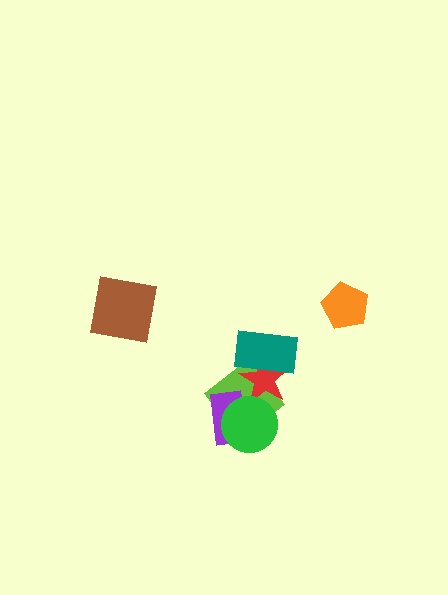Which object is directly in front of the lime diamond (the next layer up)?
The purple rectangle is directly in front of the lime diamond.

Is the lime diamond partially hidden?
Yes, it is partially covered by another shape.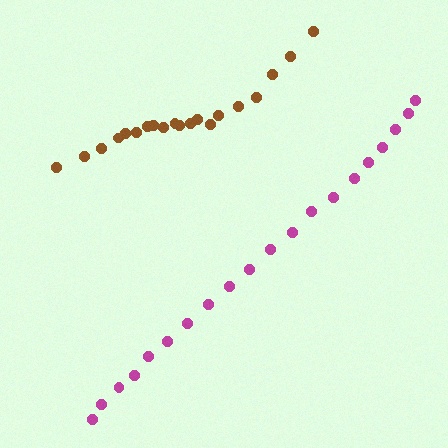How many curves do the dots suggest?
There are 2 distinct paths.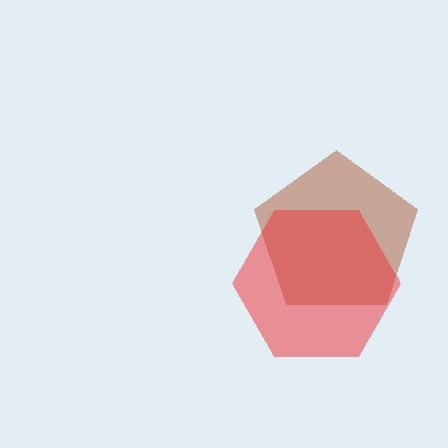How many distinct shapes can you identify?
There are 2 distinct shapes: a brown pentagon, a red hexagon.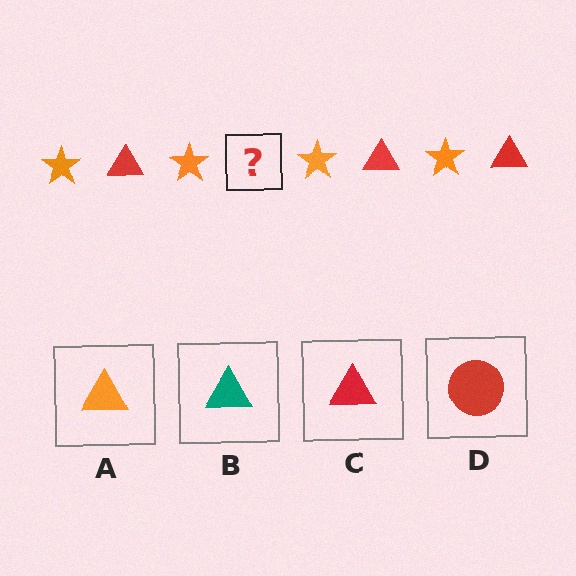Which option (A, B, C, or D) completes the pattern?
C.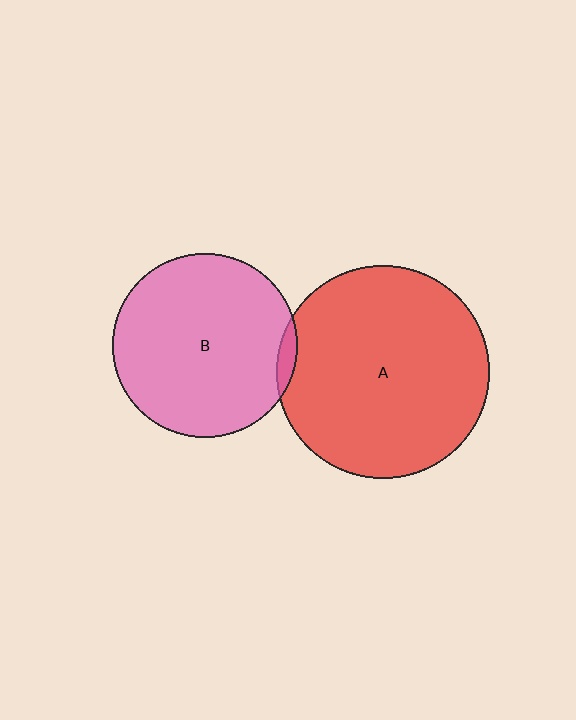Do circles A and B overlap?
Yes.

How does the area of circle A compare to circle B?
Approximately 1.3 times.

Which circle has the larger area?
Circle A (red).